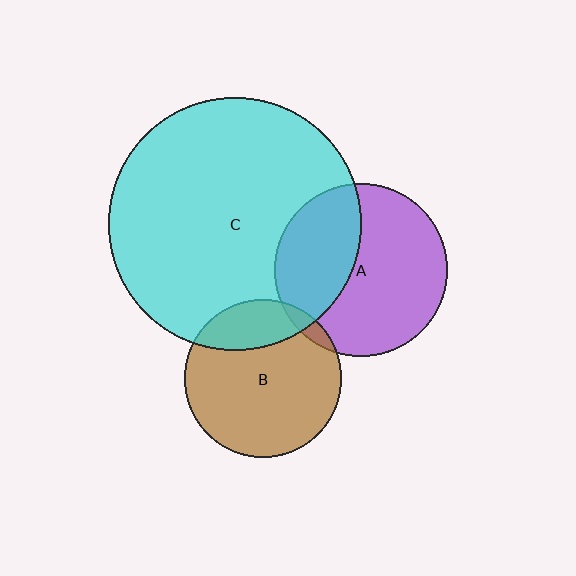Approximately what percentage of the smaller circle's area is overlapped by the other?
Approximately 5%.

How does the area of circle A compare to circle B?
Approximately 1.2 times.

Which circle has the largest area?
Circle C (cyan).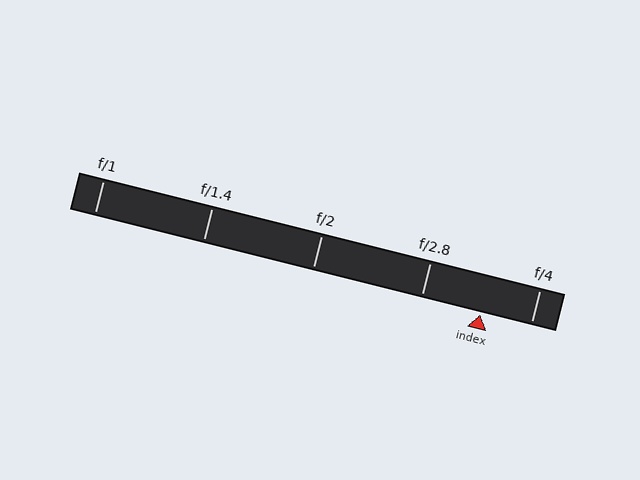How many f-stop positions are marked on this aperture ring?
There are 5 f-stop positions marked.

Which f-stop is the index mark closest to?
The index mark is closest to f/4.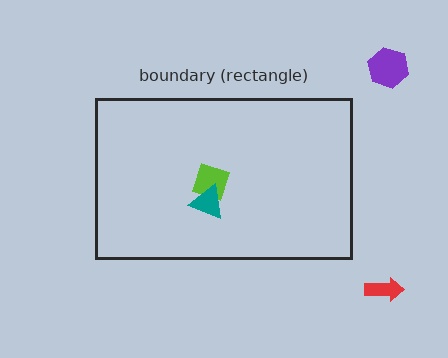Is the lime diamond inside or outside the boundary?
Inside.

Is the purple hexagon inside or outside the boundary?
Outside.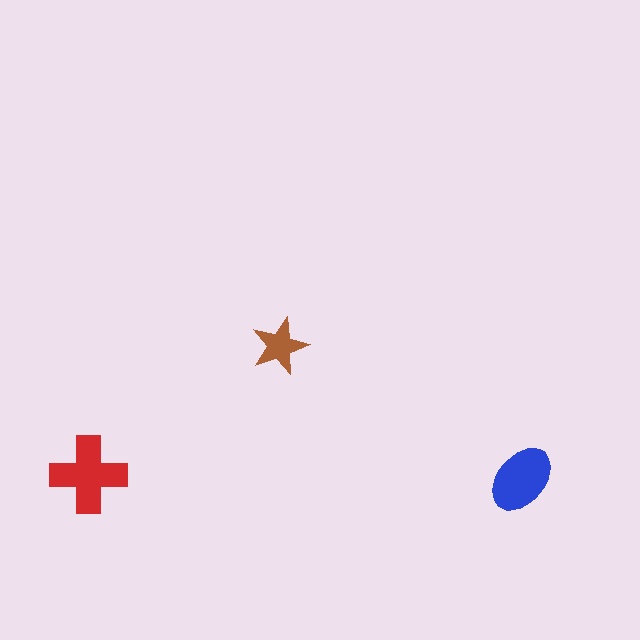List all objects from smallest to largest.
The brown star, the blue ellipse, the red cross.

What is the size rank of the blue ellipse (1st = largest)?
2nd.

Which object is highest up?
The brown star is topmost.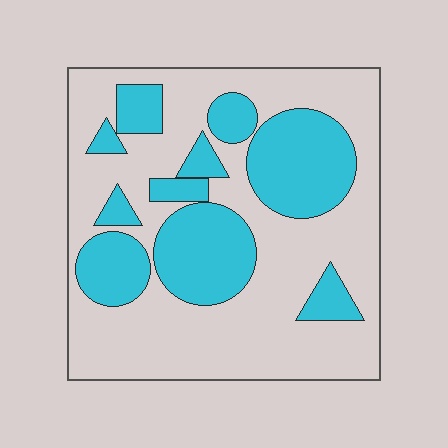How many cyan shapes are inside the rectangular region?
10.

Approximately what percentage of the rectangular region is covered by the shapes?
Approximately 35%.